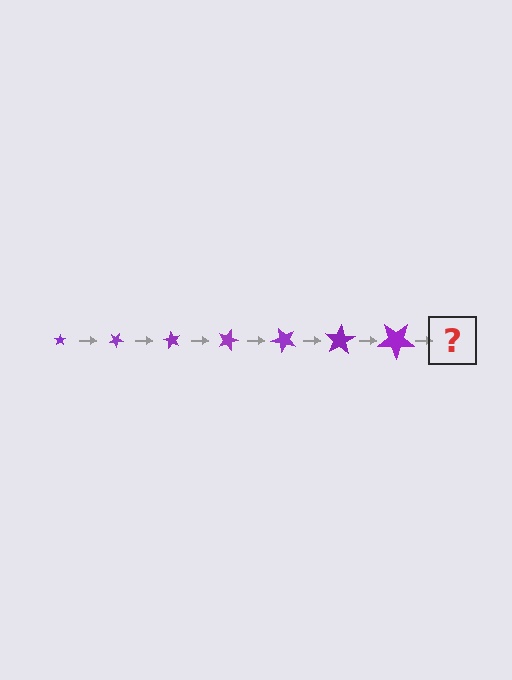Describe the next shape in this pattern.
It should be a star, larger than the previous one and rotated 210 degrees from the start.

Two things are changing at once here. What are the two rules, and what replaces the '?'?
The two rules are that the star grows larger each step and it rotates 30 degrees each step. The '?' should be a star, larger than the previous one and rotated 210 degrees from the start.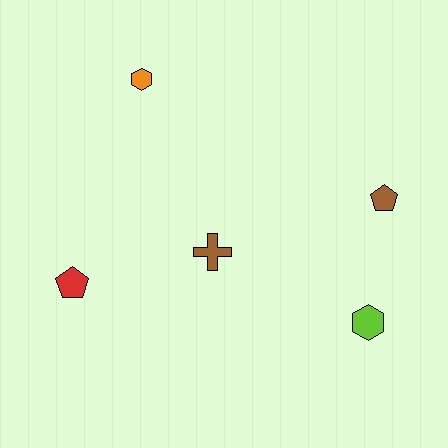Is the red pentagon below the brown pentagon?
Yes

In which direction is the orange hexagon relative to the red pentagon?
The orange hexagon is above the red pentagon.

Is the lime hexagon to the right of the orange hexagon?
Yes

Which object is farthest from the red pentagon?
The brown pentagon is farthest from the red pentagon.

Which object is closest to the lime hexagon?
The brown pentagon is closest to the lime hexagon.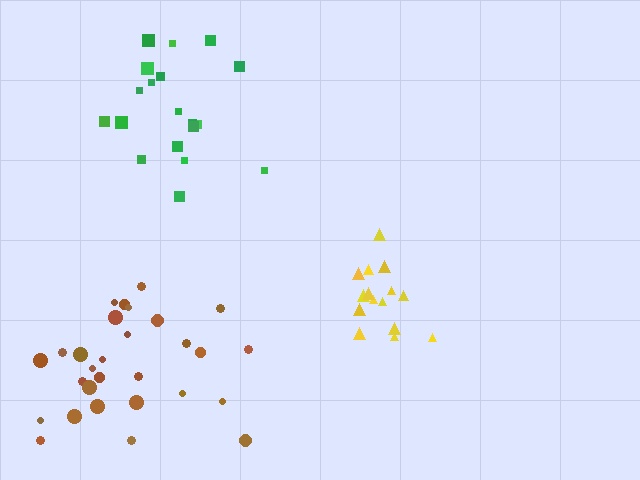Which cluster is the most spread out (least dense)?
Green.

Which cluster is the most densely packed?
Yellow.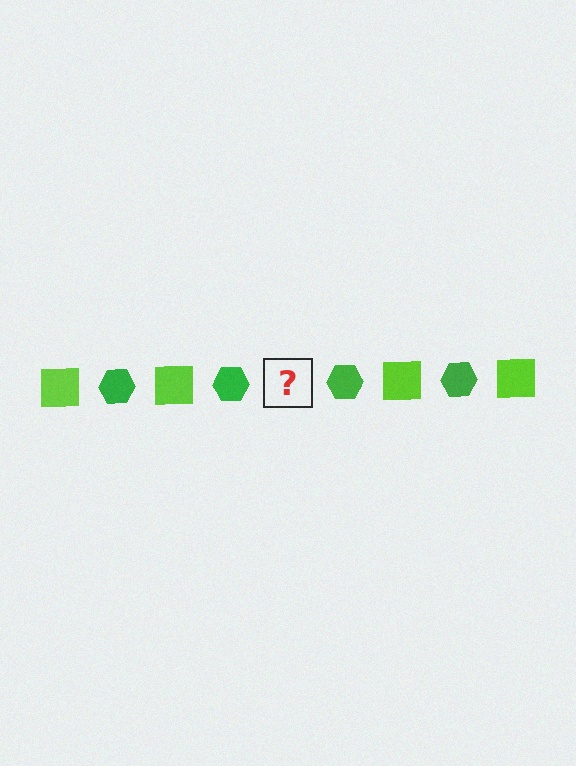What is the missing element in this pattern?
The missing element is a lime square.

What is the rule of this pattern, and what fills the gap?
The rule is that the pattern alternates between lime square and green hexagon. The gap should be filled with a lime square.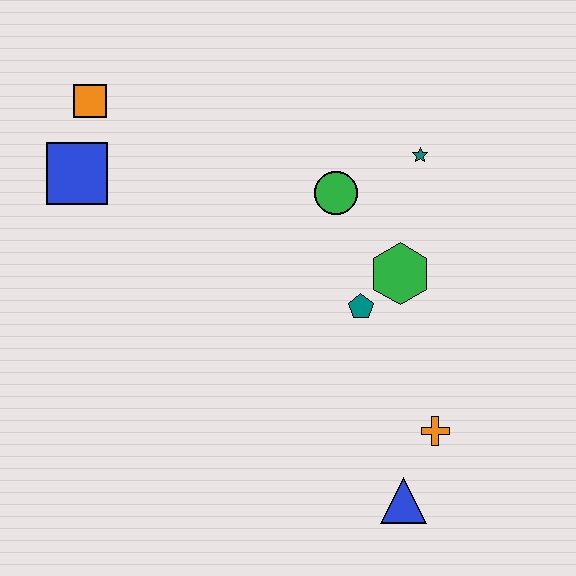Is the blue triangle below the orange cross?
Yes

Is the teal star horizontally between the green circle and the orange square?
No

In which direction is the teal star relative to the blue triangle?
The teal star is above the blue triangle.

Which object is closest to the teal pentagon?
The green hexagon is closest to the teal pentagon.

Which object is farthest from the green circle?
The blue triangle is farthest from the green circle.